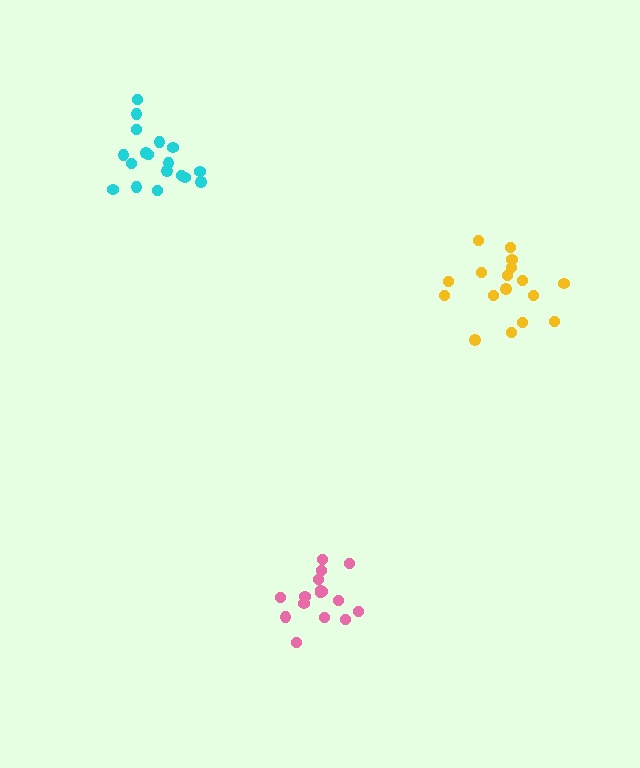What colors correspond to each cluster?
The clusters are colored: cyan, pink, yellow.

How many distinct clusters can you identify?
There are 3 distinct clusters.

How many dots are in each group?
Group 1: 18 dots, Group 2: 16 dots, Group 3: 17 dots (51 total).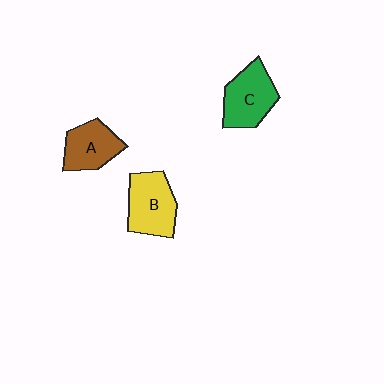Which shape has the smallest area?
Shape A (brown).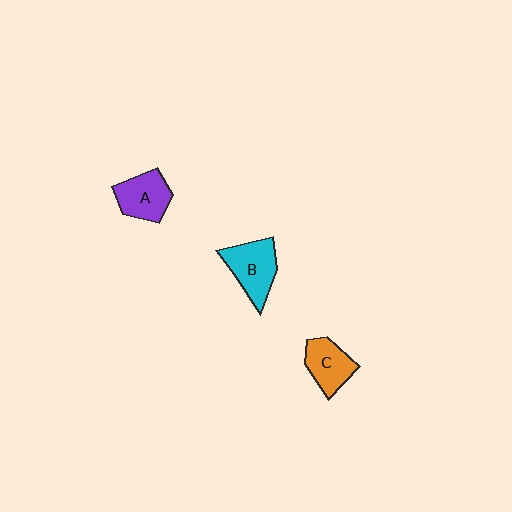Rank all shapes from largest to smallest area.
From largest to smallest: B (cyan), A (purple), C (orange).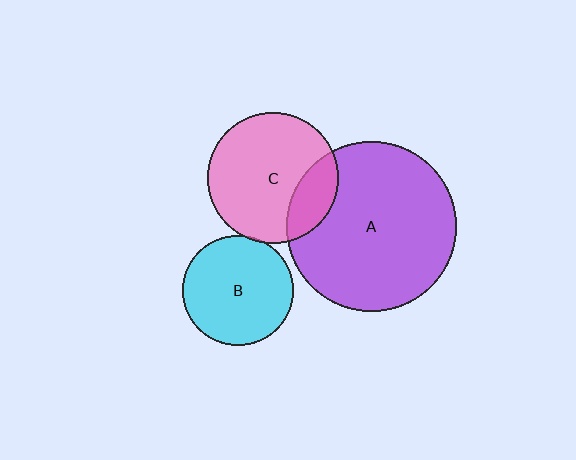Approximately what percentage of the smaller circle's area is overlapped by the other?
Approximately 20%.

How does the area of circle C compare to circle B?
Approximately 1.4 times.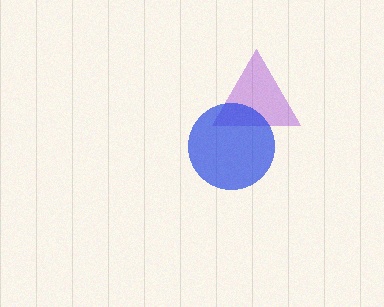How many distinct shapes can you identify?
There are 2 distinct shapes: a purple triangle, a blue circle.